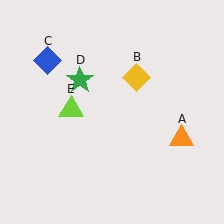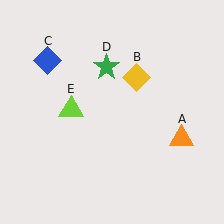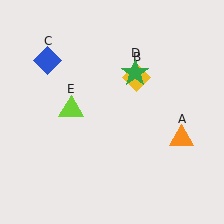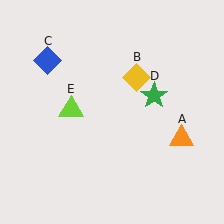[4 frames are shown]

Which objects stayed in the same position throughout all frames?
Orange triangle (object A) and yellow diamond (object B) and blue diamond (object C) and lime triangle (object E) remained stationary.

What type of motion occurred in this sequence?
The green star (object D) rotated clockwise around the center of the scene.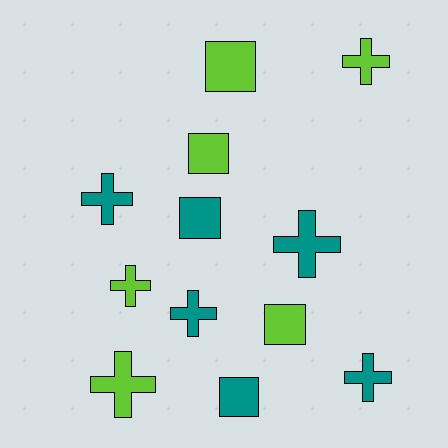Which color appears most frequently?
Lime, with 6 objects.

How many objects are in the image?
There are 12 objects.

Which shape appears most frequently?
Cross, with 7 objects.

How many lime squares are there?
There are 3 lime squares.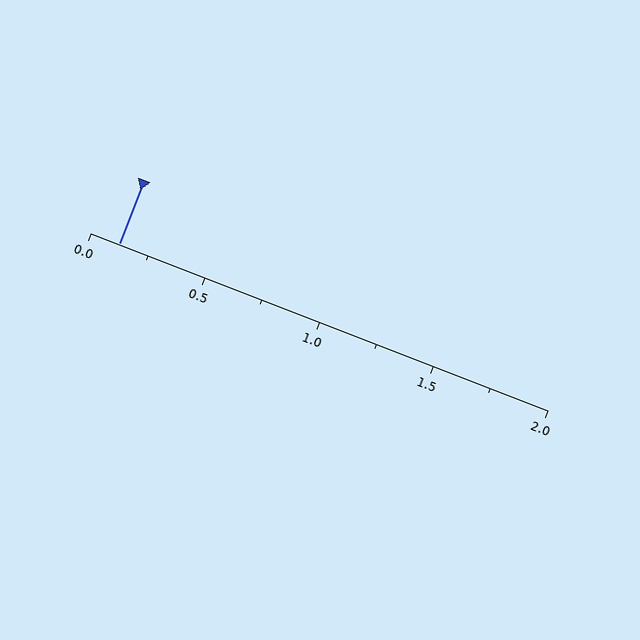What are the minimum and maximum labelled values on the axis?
The axis runs from 0.0 to 2.0.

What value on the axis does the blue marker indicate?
The marker indicates approximately 0.12.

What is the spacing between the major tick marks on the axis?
The major ticks are spaced 0.5 apart.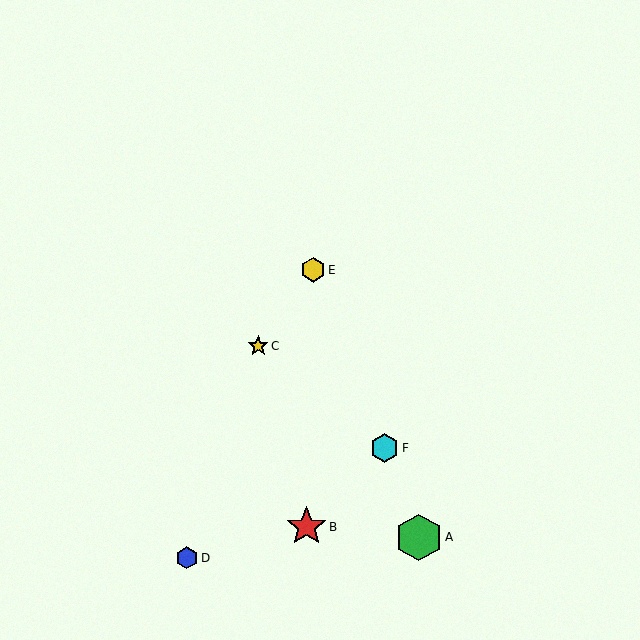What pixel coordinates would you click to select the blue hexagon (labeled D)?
Click at (187, 558) to select the blue hexagon D.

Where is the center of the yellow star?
The center of the yellow star is at (258, 346).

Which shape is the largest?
The green hexagon (labeled A) is the largest.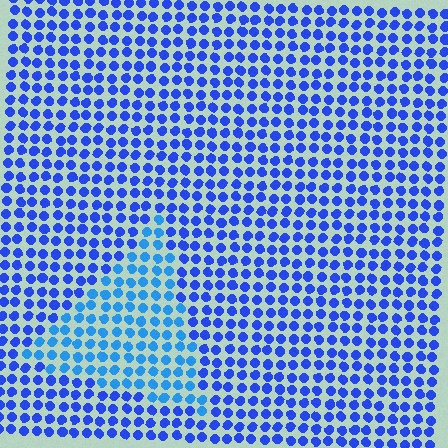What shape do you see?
I see a triangle.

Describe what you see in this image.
The image is filled with small blue elements in a uniform arrangement. A triangle-shaped region is visible where the elements are tinted to a slightly different hue, forming a subtle color boundary.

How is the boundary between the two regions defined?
The boundary is defined purely by a slight shift in hue (about 25 degrees). Spacing, size, and orientation are identical on both sides.